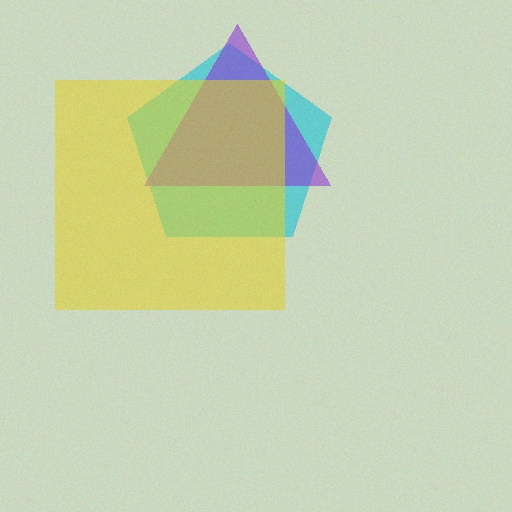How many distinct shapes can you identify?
There are 3 distinct shapes: a cyan pentagon, a purple triangle, a yellow square.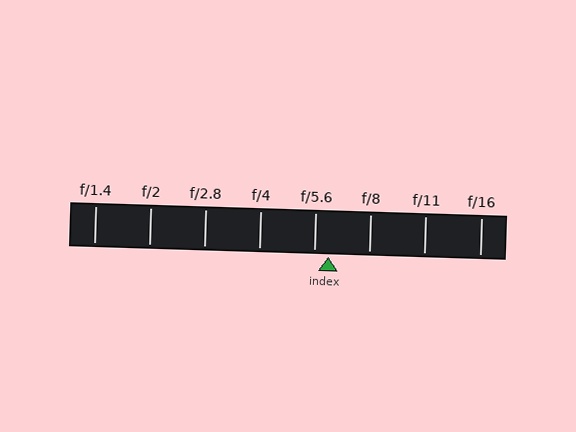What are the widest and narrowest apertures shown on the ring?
The widest aperture shown is f/1.4 and the narrowest is f/16.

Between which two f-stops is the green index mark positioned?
The index mark is between f/5.6 and f/8.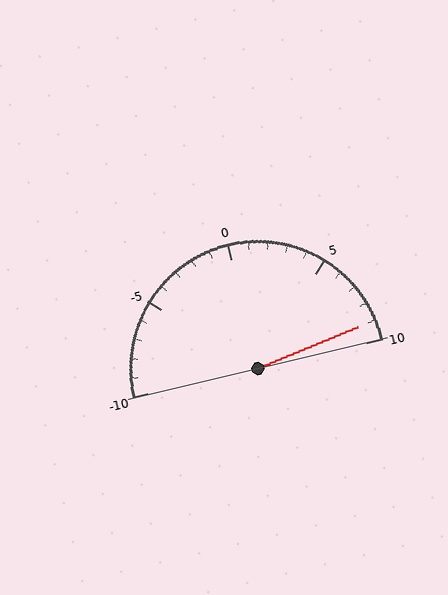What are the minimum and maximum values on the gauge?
The gauge ranges from -10 to 10.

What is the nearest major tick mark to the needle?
The nearest major tick mark is 10.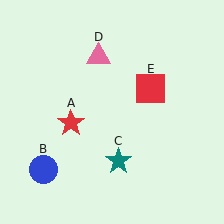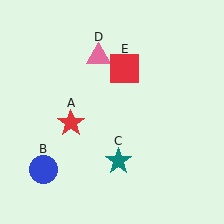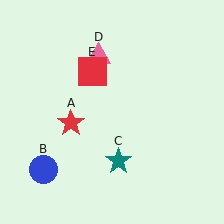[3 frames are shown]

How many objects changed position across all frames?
1 object changed position: red square (object E).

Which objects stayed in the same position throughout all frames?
Red star (object A) and blue circle (object B) and teal star (object C) and pink triangle (object D) remained stationary.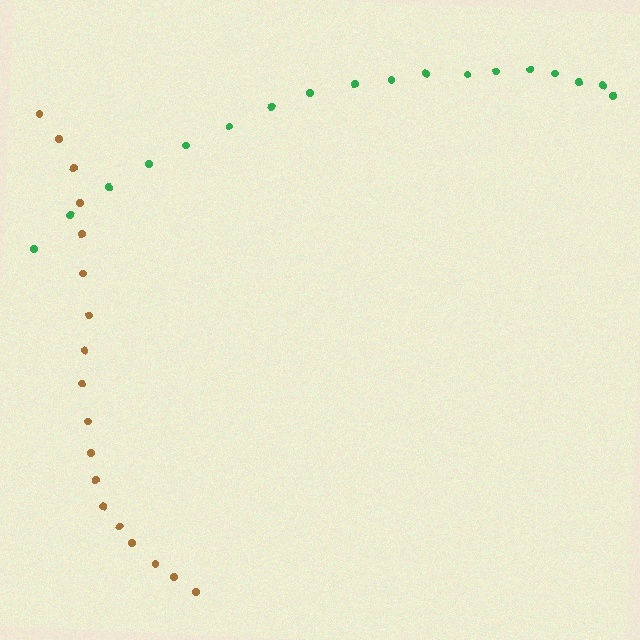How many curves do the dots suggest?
There are 2 distinct paths.